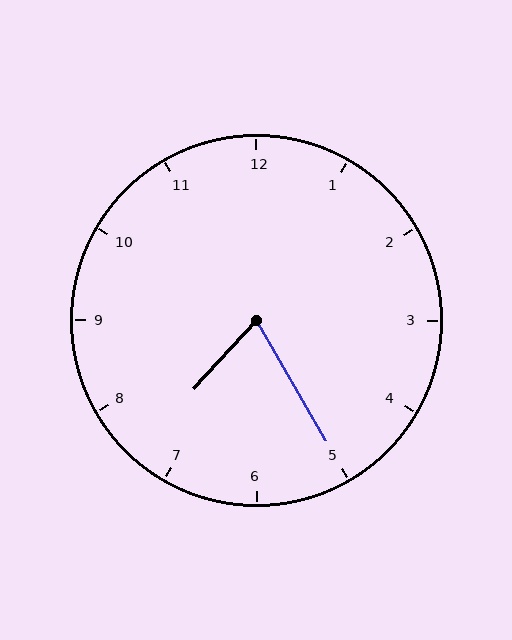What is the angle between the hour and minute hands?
Approximately 72 degrees.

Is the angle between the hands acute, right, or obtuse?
It is acute.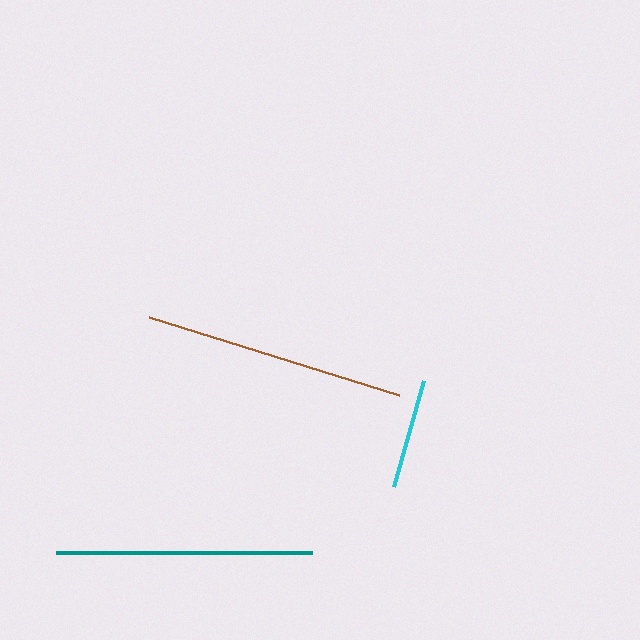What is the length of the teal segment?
The teal segment is approximately 255 pixels long.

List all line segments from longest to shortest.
From longest to shortest: brown, teal, cyan.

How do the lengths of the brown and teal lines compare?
The brown and teal lines are approximately the same length.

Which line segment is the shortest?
The cyan line is the shortest at approximately 110 pixels.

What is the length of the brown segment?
The brown segment is approximately 262 pixels long.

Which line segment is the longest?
The brown line is the longest at approximately 262 pixels.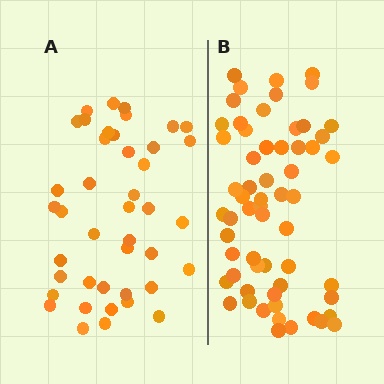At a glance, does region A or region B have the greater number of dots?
Region B (the right region) has more dots.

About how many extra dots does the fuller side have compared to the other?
Region B has approximately 20 more dots than region A.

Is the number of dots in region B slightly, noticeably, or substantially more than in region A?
Region B has noticeably more, but not dramatically so. The ratio is roughly 1.4 to 1.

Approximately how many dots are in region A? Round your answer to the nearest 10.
About 40 dots. (The exact count is 42, which rounds to 40.)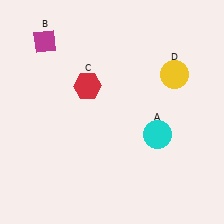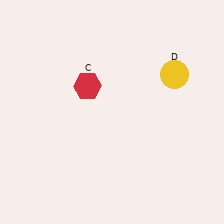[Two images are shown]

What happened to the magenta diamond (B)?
The magenta diamond (B) was removed in Image 2. It was in the top-left area of Image 1.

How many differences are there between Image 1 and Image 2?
There are 2 differences between the two images.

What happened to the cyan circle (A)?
The cyan circle (A) was removed in Image 2. It was in the bottom-right area of Image 1.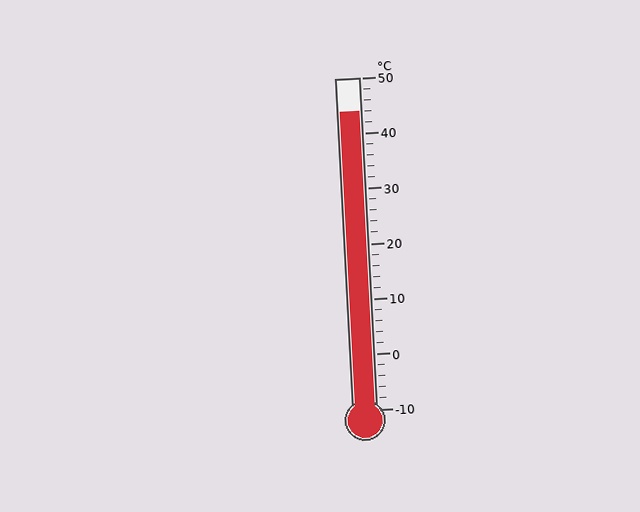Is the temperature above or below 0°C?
The temperature is above 0°C.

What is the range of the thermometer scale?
The thermometer scale ranges from -10°C to 50°C.